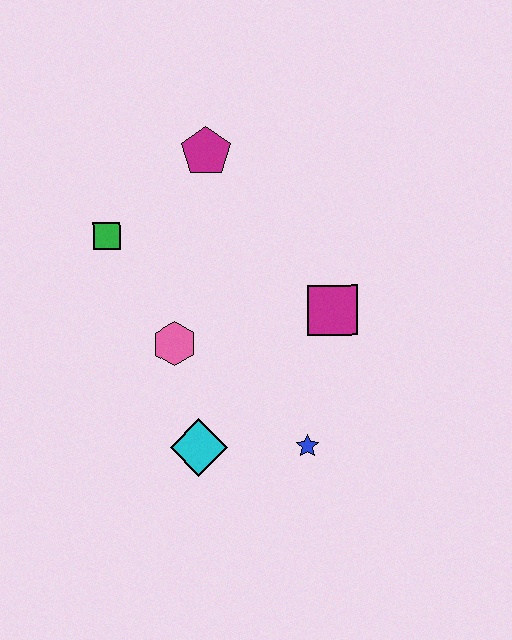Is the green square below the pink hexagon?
No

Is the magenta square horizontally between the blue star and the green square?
No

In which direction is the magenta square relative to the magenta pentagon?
The magenta square is below the magenta pentagon.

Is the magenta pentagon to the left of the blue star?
Yes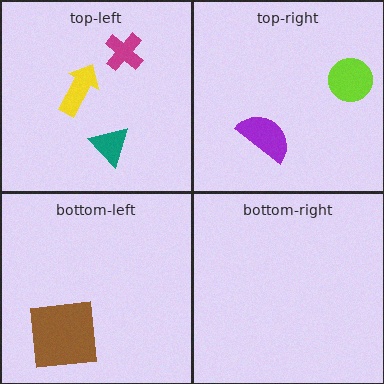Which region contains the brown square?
The bottom-left region.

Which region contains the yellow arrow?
The top-left region.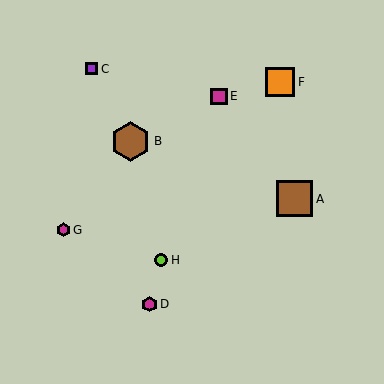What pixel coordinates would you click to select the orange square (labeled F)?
Click at (280, 82) to select the orange square F.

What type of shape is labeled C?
Shape C is a purple square.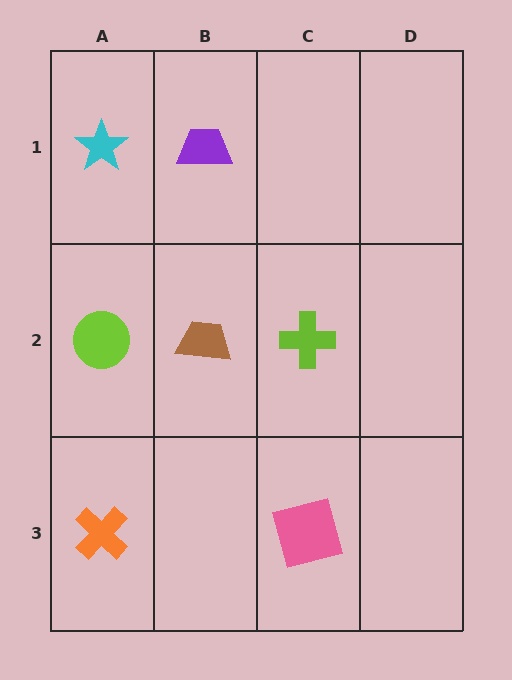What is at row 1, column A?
A cyan star.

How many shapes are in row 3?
2 shapes.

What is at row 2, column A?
A lime circle.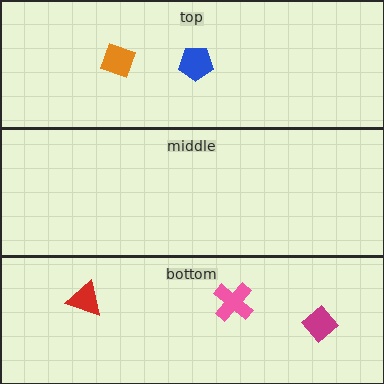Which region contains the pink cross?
The bottom region.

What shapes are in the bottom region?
The pink cross, the red triangle, the magenta diamond.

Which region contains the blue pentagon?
The top region.